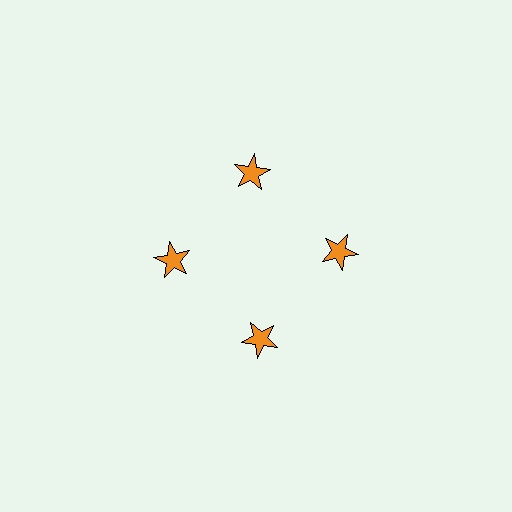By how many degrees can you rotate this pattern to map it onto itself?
The pattern maps onto itself every 90 degrees of rotation.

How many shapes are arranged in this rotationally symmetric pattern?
There are 4 shapes, arranged in 4 groups of 1.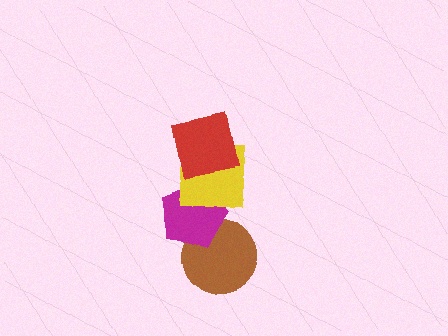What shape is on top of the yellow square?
The red square is on top of the yellow square.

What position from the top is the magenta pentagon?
The magenta pentagon is 3rd from the top.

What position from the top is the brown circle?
The brown circle is 4th from the top.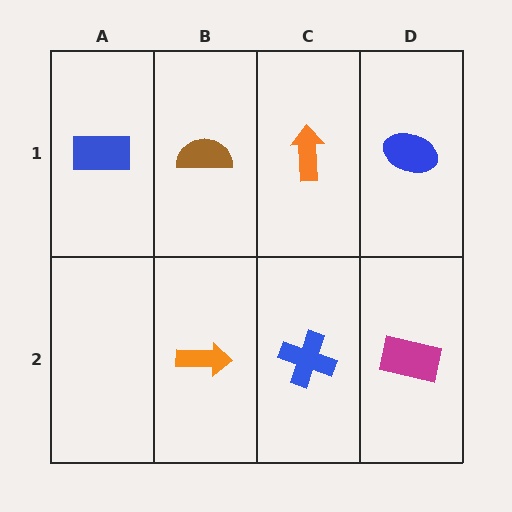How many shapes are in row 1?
4 shapes.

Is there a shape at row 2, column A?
No, that cell is empty.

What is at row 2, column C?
A blue cross.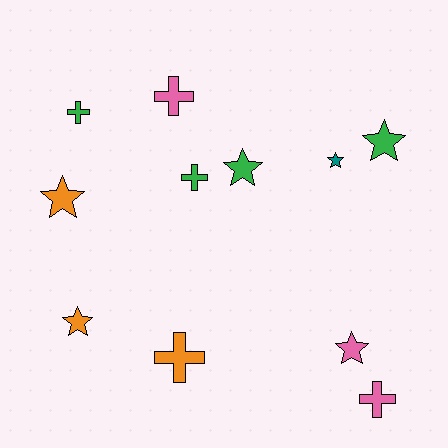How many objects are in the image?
There are 11 objects.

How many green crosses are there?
There are 2 green crosses.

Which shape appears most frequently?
Star, with 6 objects.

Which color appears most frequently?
Green, with 4 objects.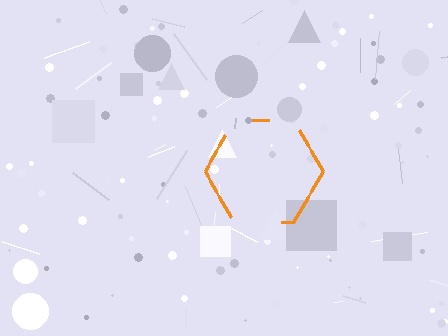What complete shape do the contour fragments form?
The contour fragments form a hexagon.